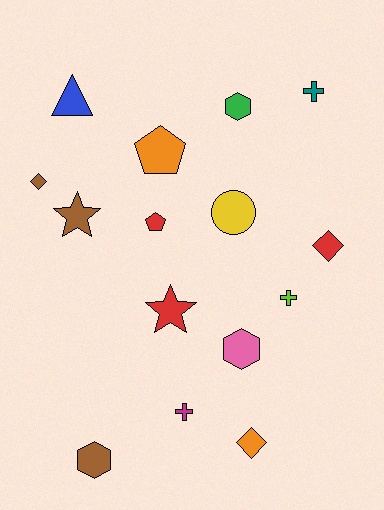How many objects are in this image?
There are 15 objects.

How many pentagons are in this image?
There are 2 pentagons.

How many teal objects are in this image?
There is 1 teal object.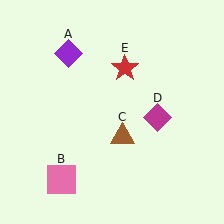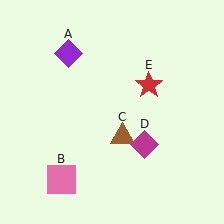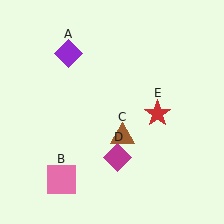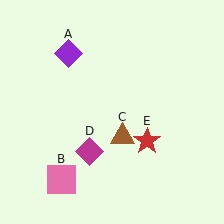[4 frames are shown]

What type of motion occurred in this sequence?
The magenta diamond (object D), red star (object E) rotated clockwise around the center of the scene.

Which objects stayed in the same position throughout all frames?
Purple diamond (object A) and pink square (object B) and brown triangle (object C) remained stationary.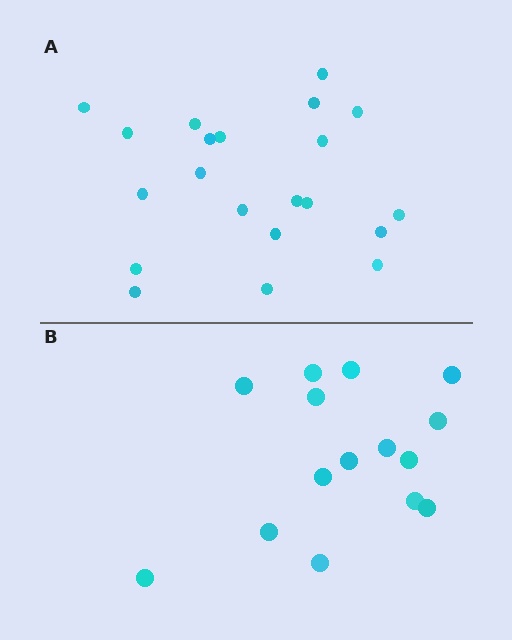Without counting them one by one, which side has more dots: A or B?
Region A (the top region) has more dots.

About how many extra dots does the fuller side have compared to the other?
Region A has about 6 more dots than region B.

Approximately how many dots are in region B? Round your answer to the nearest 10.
About 20 dots. (The exact count is 15, which rounds to 20.)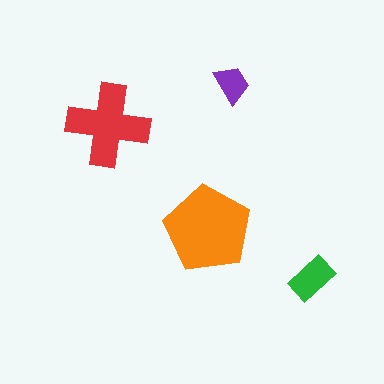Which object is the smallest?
The purple trapezoid.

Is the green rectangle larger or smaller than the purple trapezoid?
Larger.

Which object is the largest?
The orange pentagon.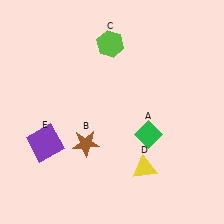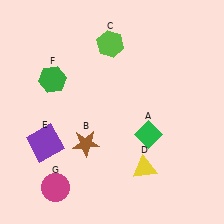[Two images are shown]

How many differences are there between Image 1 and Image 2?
There are 2 differences between the two images.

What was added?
A green hexagon (F), a magenta circle (G) were added in Image 2.